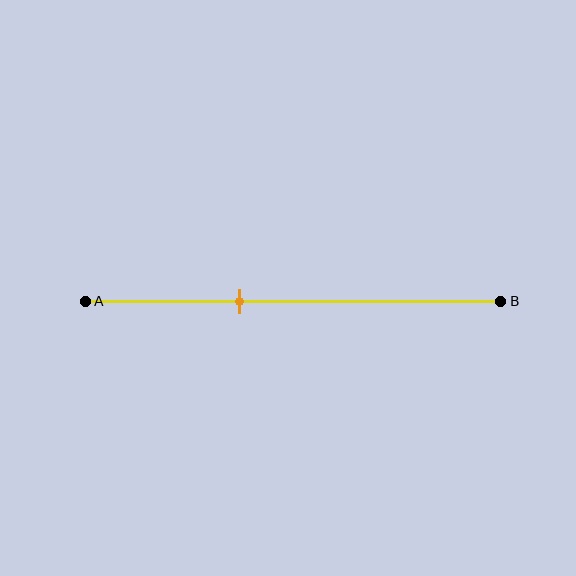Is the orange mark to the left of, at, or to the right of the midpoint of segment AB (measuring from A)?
The orange mark is to the left of the midpoint of segment AB.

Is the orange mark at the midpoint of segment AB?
No, the mark is at about 35% from A, not at the 50% midpoint.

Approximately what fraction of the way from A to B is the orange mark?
The orange mark is approximately 35% of the way from A to B.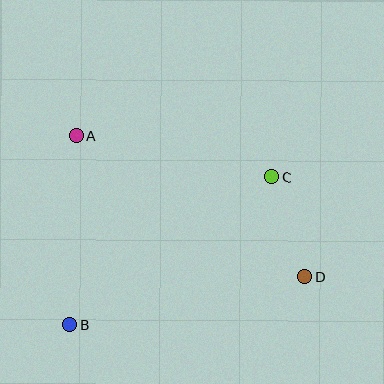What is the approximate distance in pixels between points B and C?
The distance between B and C is approximately 250 pixels.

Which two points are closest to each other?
Points C and D are closest to each other.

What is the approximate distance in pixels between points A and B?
The distance between A and B is approximately 189 pixels.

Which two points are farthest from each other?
Points A and D are farthest from each other.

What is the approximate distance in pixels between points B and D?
The distance between B and D is approximately 240 pixels.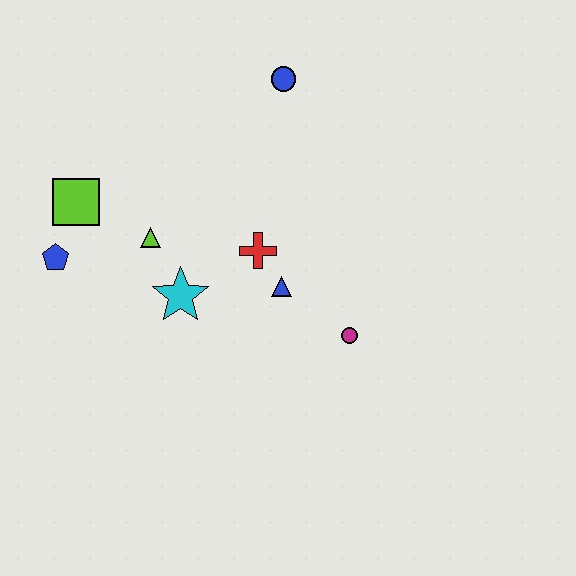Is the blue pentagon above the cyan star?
Yes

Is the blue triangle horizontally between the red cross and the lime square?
No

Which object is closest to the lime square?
The blue pentagon is closest to the lime square.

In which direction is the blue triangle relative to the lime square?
The blue triangle is to the right of the lime square.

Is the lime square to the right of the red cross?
No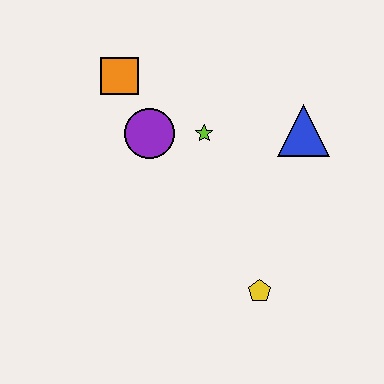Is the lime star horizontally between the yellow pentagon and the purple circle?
Yes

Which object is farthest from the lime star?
The yellow pentagon is farthest from the lime star.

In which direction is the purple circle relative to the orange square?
The purple circle is below the orange square.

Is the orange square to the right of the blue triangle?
No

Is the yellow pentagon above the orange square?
No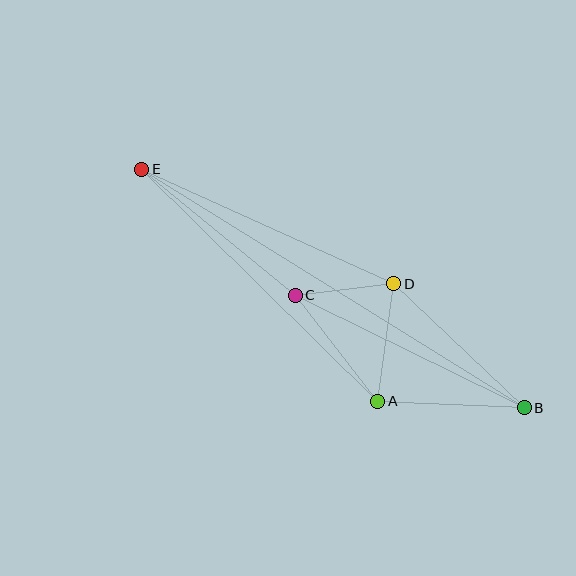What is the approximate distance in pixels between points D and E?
The distance between D and E is approximately 277 pixels.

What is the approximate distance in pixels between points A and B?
The distance between A and B is approximately 147 pixels.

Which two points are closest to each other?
Points C and D are closest to each other.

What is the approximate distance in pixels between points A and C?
The distance between A and C is approximately 134 pixels.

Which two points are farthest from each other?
Points B and E are farthest from each other.